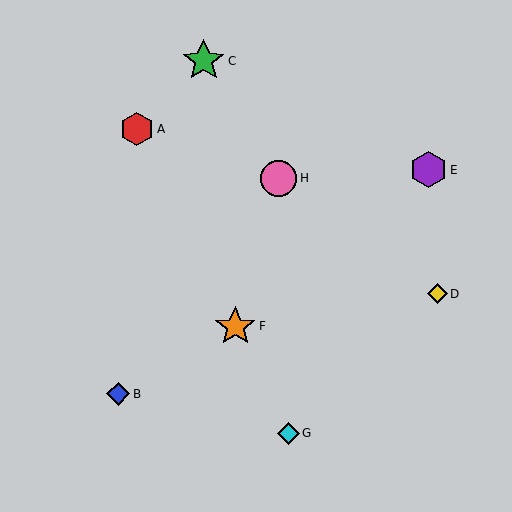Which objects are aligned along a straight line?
Objects A, F, G are aligned along a straight line.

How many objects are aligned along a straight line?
3 objects (A, F, G) are aligned along a straight line.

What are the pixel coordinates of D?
Object D is at (437, 294).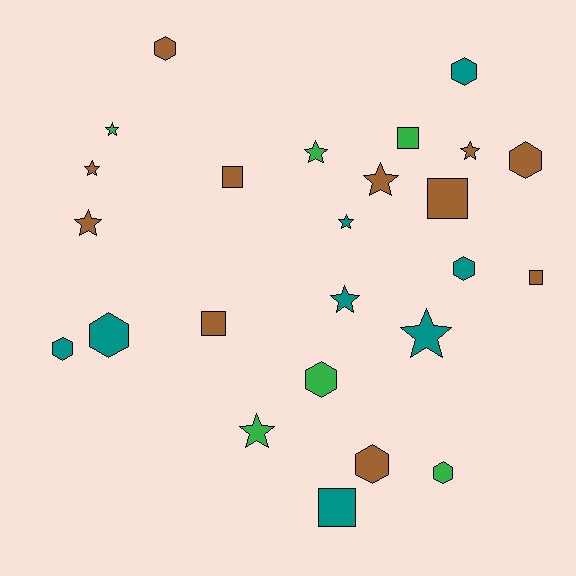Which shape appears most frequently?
Star, with 10 objects.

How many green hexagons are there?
There are 2 green hexagons.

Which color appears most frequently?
Brown, with 11 objects.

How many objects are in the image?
There are 25 objects.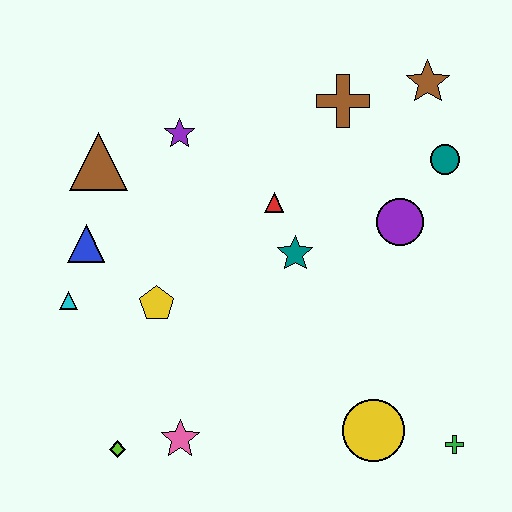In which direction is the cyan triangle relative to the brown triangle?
The cyan triangle is below the brown triangle.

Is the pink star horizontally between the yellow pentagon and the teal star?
Yes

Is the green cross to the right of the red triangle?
Yes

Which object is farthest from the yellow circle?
The brown triangle is farthest from the yellow circle.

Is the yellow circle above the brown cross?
No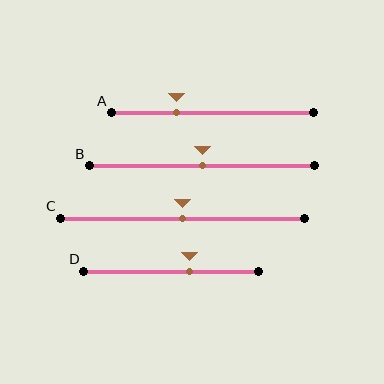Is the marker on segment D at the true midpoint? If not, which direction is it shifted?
No, the marker on segment D is shifted to the right by about 11% of the segment length.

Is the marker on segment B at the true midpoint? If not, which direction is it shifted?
Yes, the marker on segment B is at the true midpoint.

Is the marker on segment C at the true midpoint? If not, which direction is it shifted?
Yes, the marker on segment C is at the true midpoint.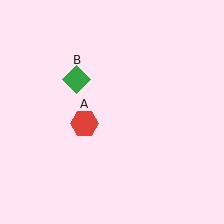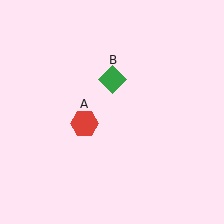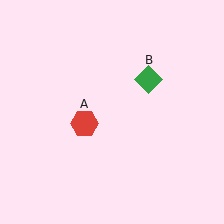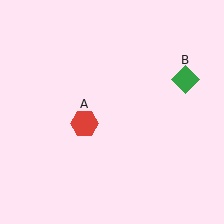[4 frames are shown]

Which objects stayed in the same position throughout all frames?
Red hexagon (object A) remained stationary.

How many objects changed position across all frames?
1 object changed position: green diamond (object B).